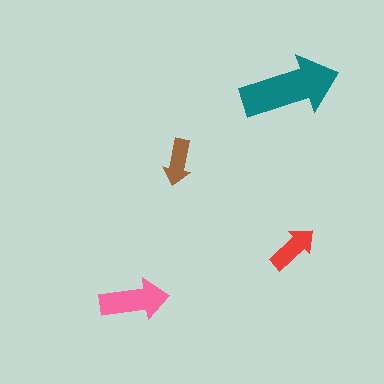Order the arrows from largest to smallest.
the teal one, the pink one, the red one, the brown one.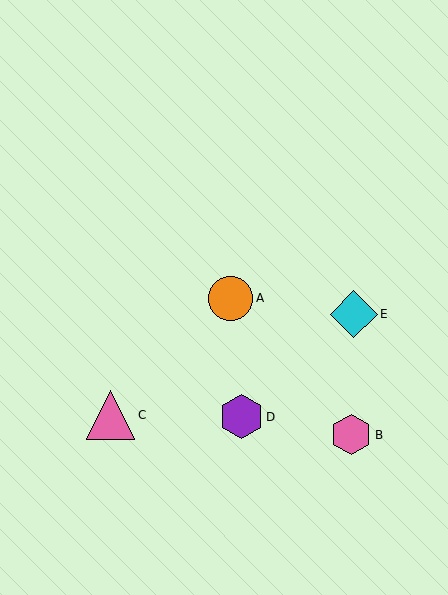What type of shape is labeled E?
Shape E is a cyan diamond.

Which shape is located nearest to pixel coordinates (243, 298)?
The orange circle (labeled A) at (230, 298) is nearest to that location.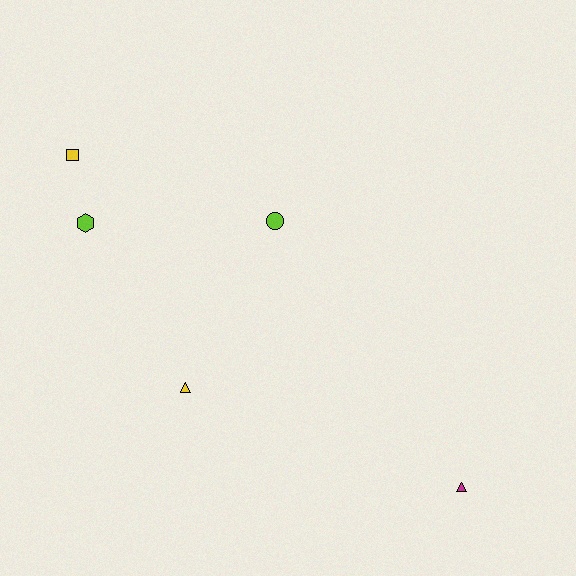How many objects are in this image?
There are 5 objects.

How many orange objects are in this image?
There are no orange objects.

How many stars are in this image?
There are no stars.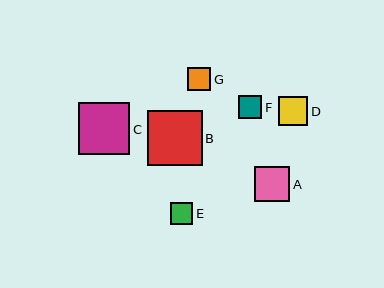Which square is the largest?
Square B is the largest with a size of approximately 55 pixels.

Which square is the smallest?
Square E is the smallest with a size of approximately 22 pixels.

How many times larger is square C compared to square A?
Square C is approximately 1.5 times the size of square A.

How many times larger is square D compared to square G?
Square D is approximately 1.3 times the size of square G.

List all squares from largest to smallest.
From largest to smallest: B, C, A, D, G, F, E.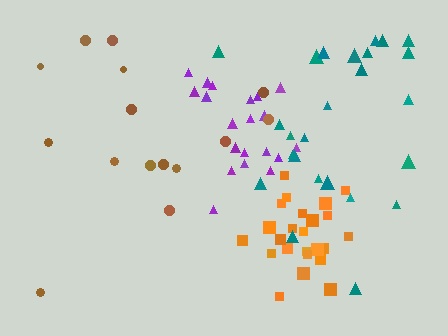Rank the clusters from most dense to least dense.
orange, purple, teal, brown.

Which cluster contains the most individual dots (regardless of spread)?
Teal (26).